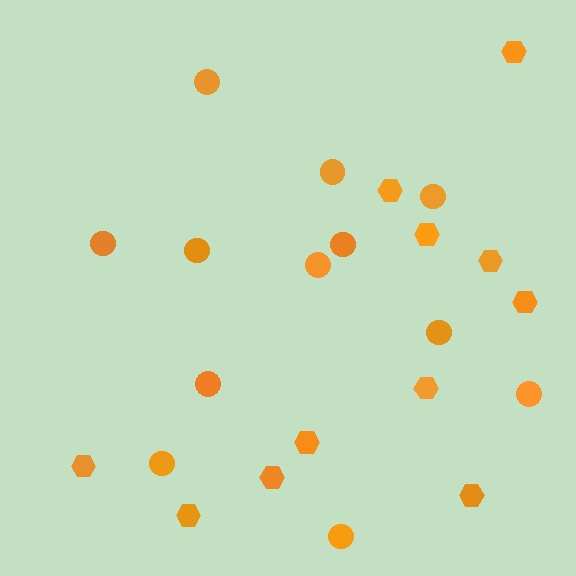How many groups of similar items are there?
There are 2 groups: one group of circles (12) and one group of hexagons (11).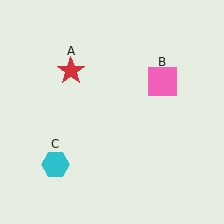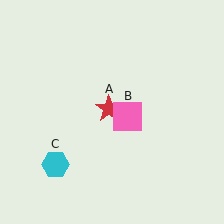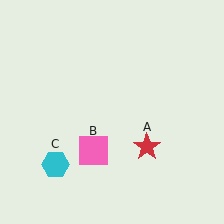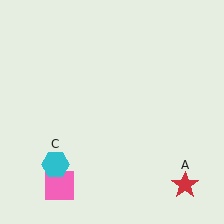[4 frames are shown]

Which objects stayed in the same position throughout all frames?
Cyan hexagon (object C) remained stationary.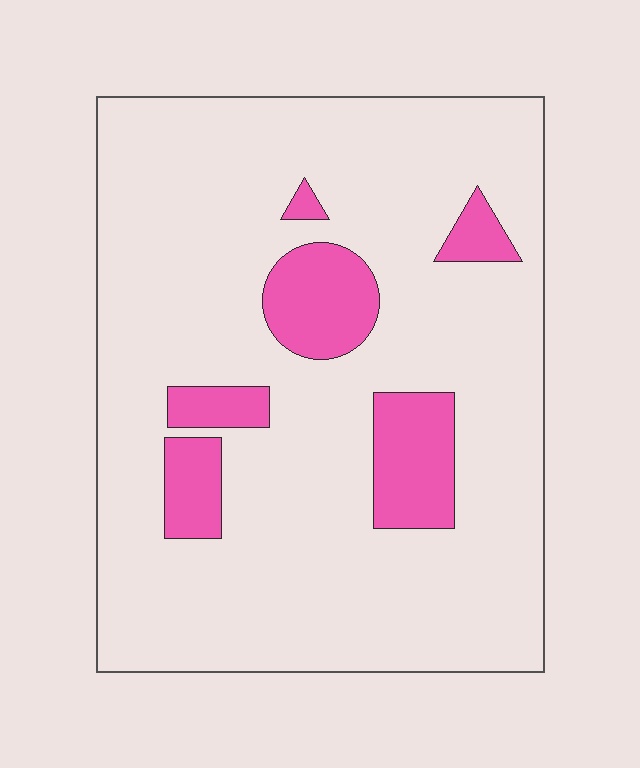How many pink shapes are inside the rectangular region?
6.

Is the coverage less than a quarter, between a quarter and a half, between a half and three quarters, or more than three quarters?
Less than a quarter.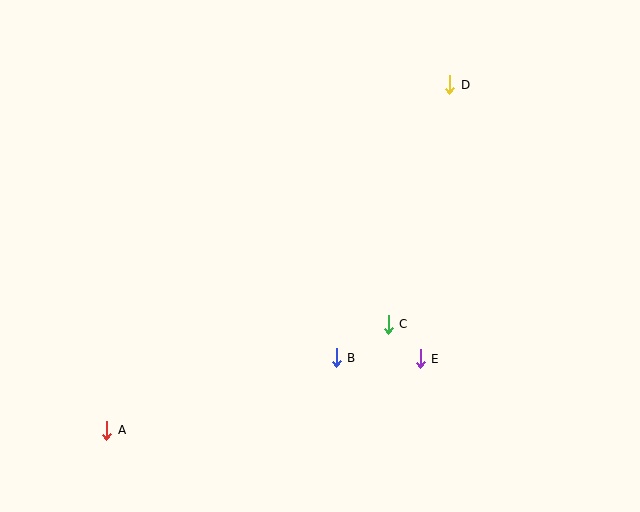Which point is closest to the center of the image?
Point C at (388, 324) is closest to the center.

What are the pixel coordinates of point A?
Point A is at (107, 430).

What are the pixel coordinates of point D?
Point D is at (450, 85).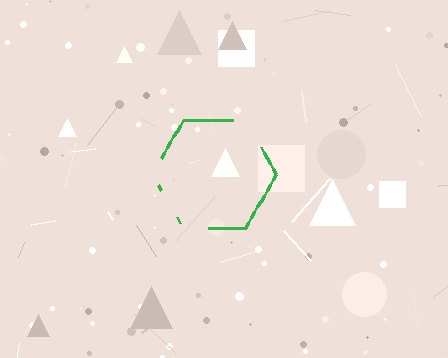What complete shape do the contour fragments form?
The contour fragments form a hexagon.